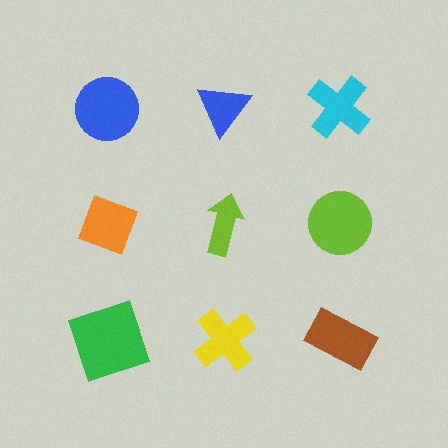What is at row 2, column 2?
A lime arrow.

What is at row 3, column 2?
A yellow cross.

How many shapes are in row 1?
3 shapes.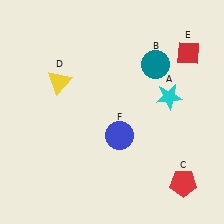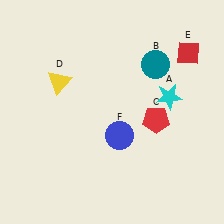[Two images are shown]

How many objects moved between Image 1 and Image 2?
1 object moved between the two images.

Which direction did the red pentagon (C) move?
The red pentagon (C) moved up.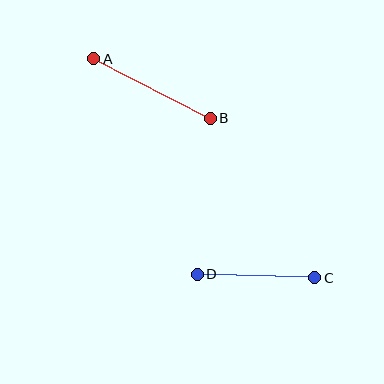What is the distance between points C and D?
The distance is approximately 118 pixels.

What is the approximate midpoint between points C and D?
The midpoint is at approximately (256, 276) pixels.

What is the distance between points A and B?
The distance is approximately 131 pixels.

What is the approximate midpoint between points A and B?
The midpoint is at approximately (152, 88) pixels.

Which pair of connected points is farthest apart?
Points A and B are farthest apart.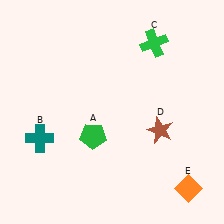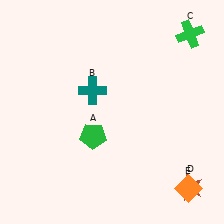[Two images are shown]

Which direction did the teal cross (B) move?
The teal cross (B) moved right.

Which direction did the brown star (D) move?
The brown star (D) moved down.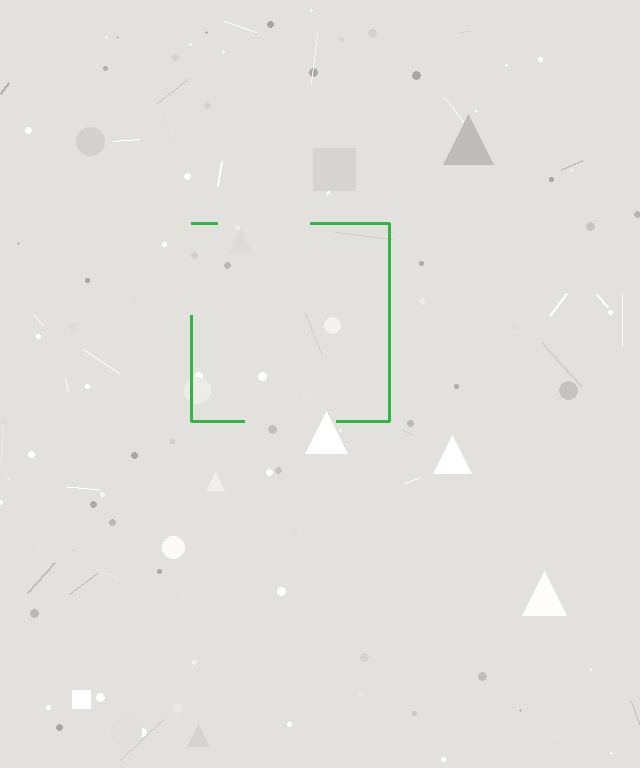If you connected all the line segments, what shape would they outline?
They would outline a square.